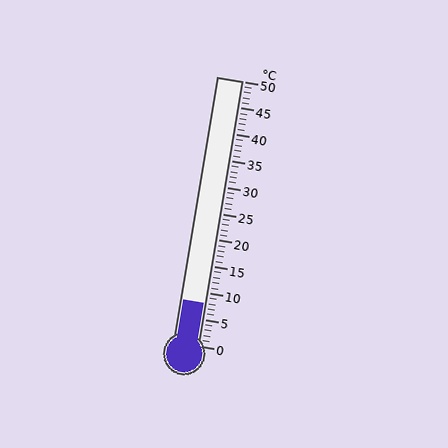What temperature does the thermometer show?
The thermometer shows approximately 8°C.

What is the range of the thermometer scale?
The thermometer scale ranges from 0°C to 50°C.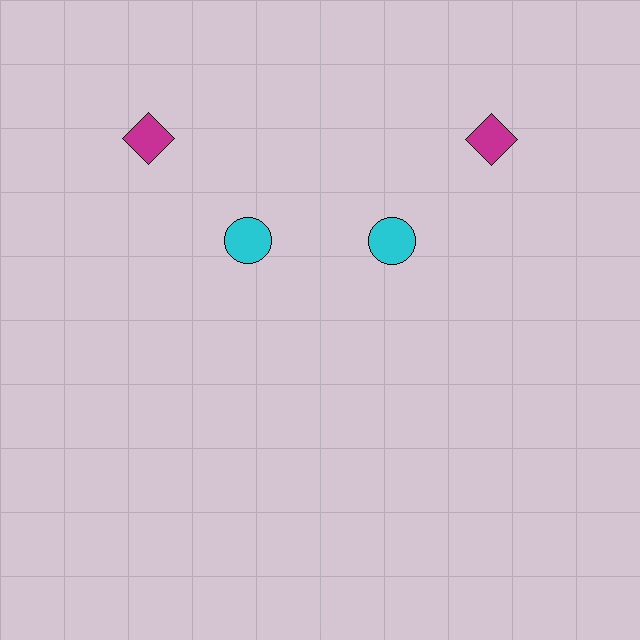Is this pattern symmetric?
Yes, this pattern has bilateral (reflection) symmetry.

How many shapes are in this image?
There are 4 shapes in this image.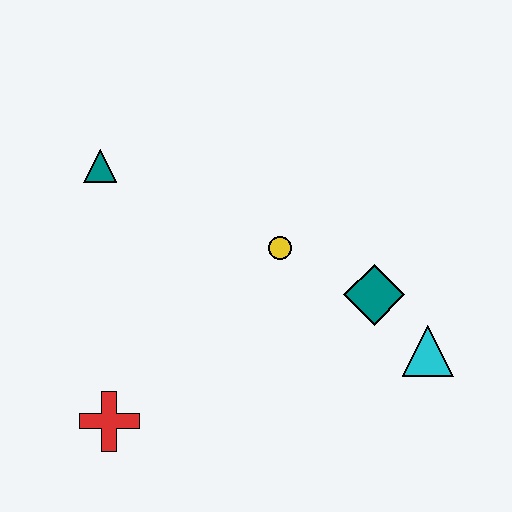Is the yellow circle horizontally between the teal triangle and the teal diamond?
Yes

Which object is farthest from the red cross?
The cyan triangle is farthest from the red cross.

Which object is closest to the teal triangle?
The yellow circle is closest to the teal triangle.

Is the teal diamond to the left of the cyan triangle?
Yes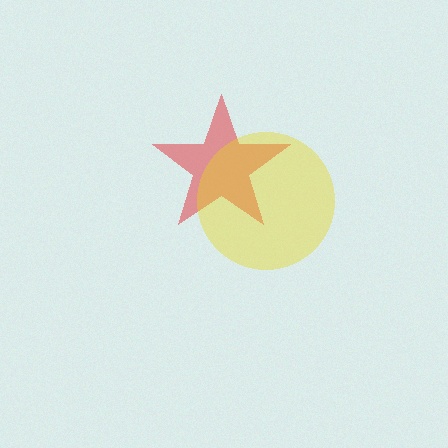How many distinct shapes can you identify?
There are 2 distinct shapes: a red star, a yellow circle.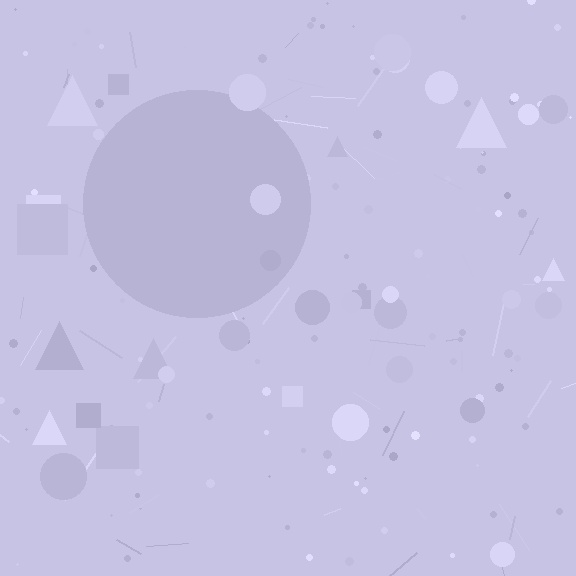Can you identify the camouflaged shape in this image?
The camouflaged shape is a circle.